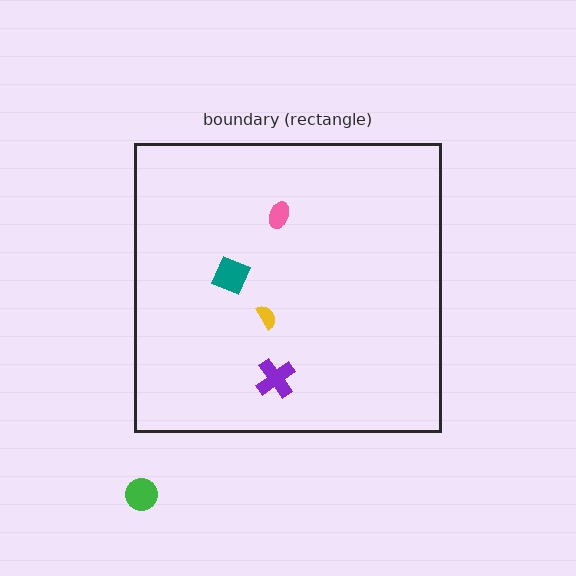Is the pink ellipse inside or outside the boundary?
Inside.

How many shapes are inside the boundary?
4 inside, 1 outside.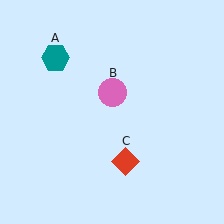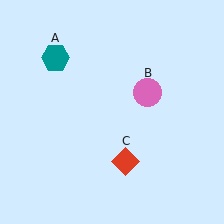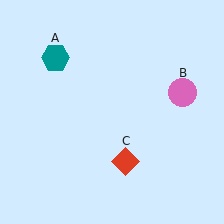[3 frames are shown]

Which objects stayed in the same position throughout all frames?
Teal hexagon (object A) and red diamond (object C) remained stationary.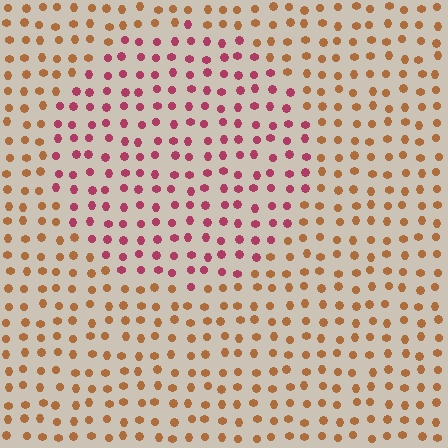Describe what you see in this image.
The image is filled with small brown elements in a uniform arrangement. A circle-shaped region is visible where the elements are tinted to a slightly different hue, forming a subtle color boundary.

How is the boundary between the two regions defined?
The boundary is defined purely by a slight shift in hue (about 47 degrees). Spacing, size, and orientation are identical on both sides.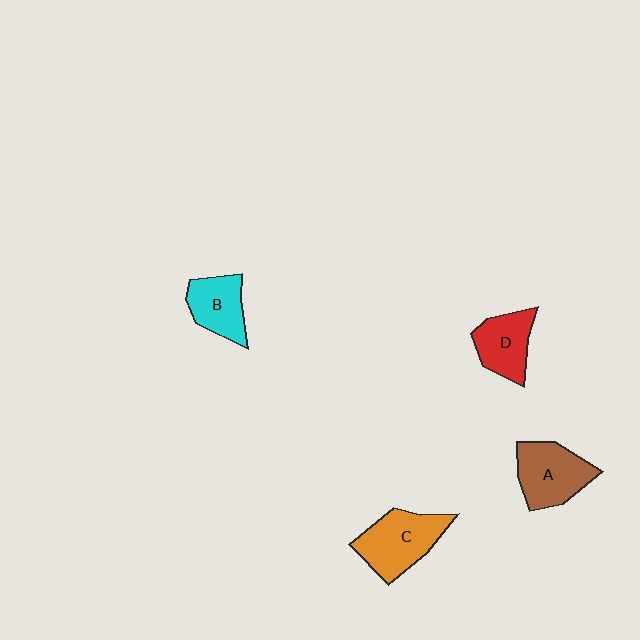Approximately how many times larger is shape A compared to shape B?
Approximately 1.3 times.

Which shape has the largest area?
Shape C (orange).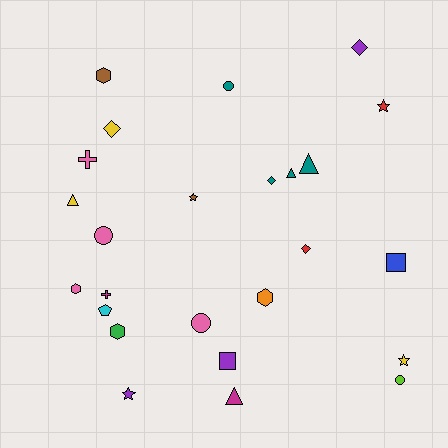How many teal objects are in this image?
There are 4 teal objects.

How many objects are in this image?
There are 25 objects.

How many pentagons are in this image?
There is 1 pentagon.